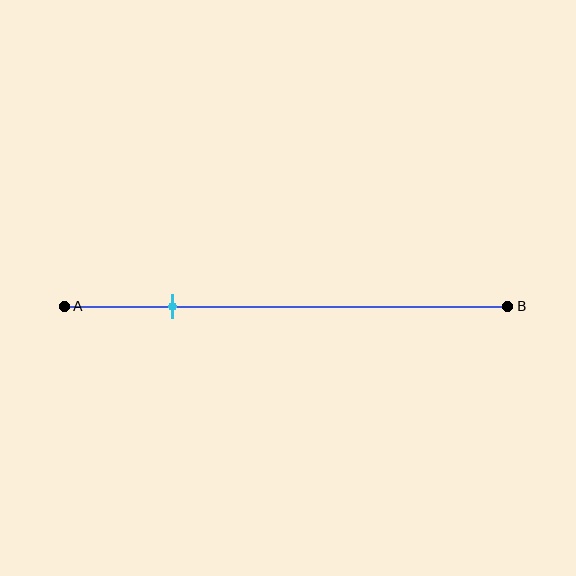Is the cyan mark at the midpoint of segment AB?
No, the mark is at about 25% from A, not at the 50% midpoint.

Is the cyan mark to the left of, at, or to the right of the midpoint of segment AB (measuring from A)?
The cyan mark is to the left of the midpoint of segment AB.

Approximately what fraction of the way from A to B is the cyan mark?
The cyan mark is approximately 25% of the way from A to B.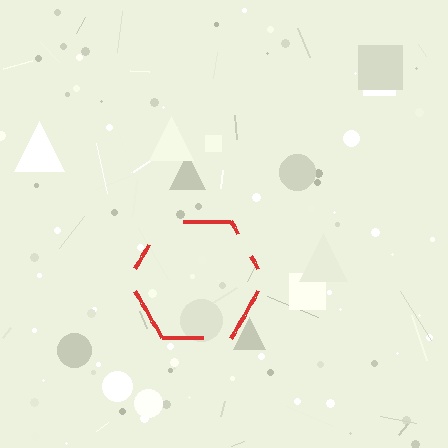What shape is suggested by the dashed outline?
The dashed outline suggests a hexagon.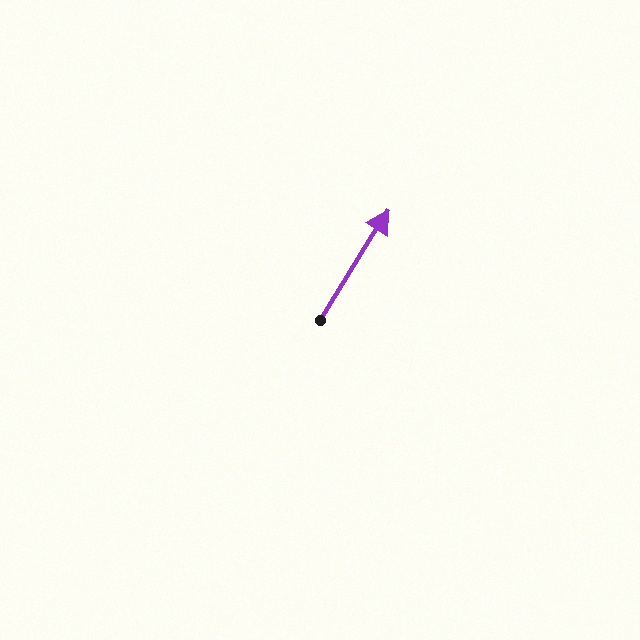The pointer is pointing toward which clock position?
Roughly 1 o'clock.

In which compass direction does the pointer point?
Northeast.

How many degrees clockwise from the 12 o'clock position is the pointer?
Approximately 32 degrees.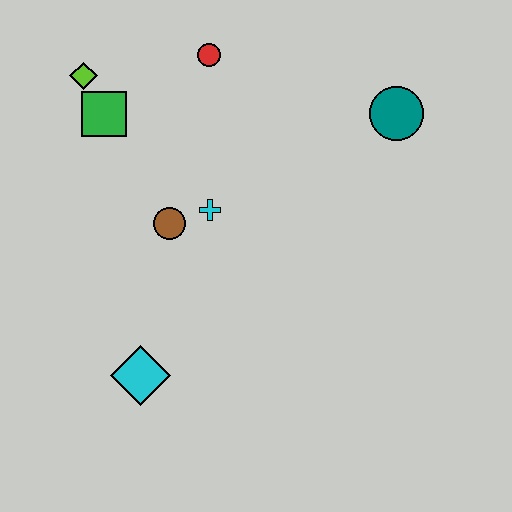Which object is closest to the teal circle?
The red circle is closest to the teal circle.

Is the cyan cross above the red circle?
No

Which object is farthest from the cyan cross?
The teal circle is farthest from the cyan cross.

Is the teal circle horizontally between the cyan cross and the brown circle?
No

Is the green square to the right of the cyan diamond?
No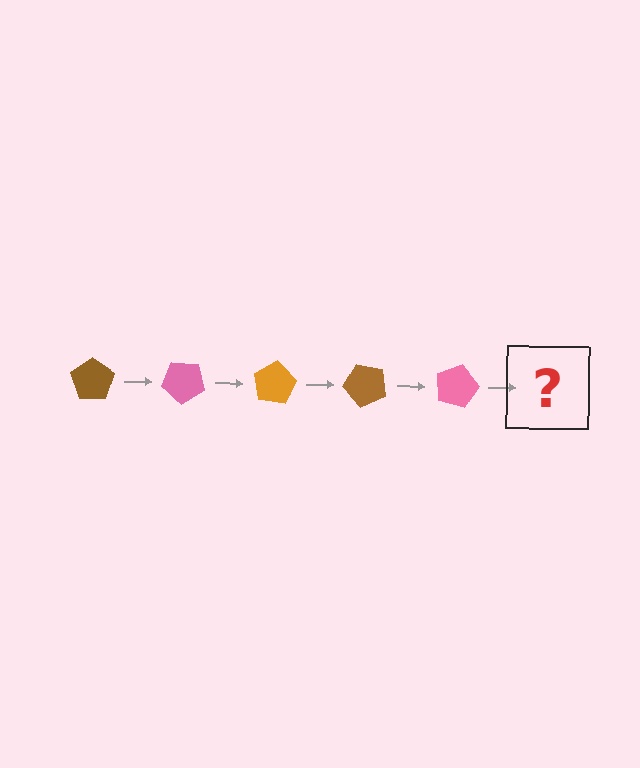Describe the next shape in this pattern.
It should be an orange pentagon, rotated 200 degrees from the start.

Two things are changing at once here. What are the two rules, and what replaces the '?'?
The two rules are that it rotates 40 degrees each step and the color cycles through brown, pink, and orange. The '?' should be an orange pentagon, rotated 200 degrees from the start.